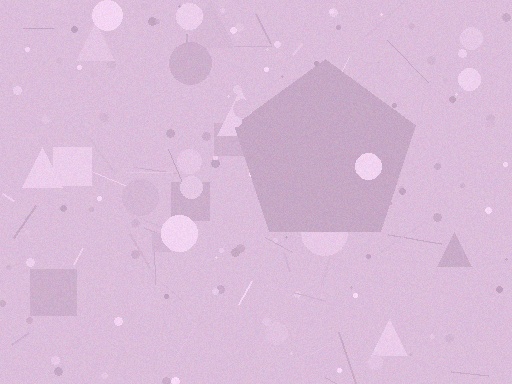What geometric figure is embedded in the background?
A pentagon is embedded in the background.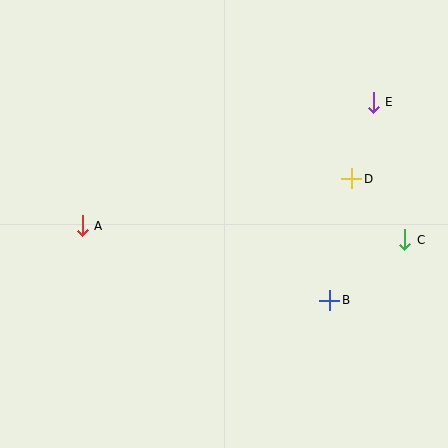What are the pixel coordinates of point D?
Point D is at (352, 179).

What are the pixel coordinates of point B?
Point B is at (330, 300).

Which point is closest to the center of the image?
Point B at (330, 300) is closest to the center.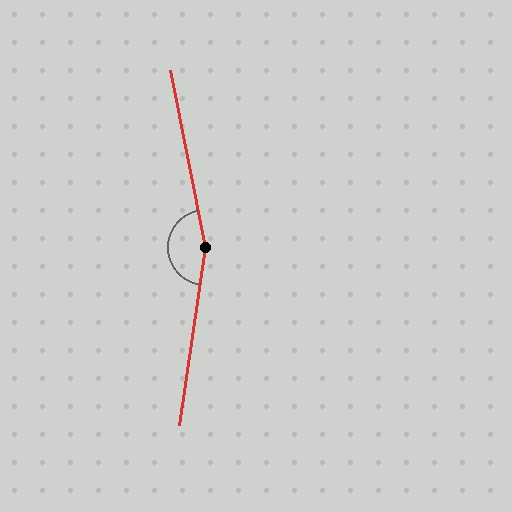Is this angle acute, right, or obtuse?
It is obtuse.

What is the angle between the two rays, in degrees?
Approximately 160 degrees.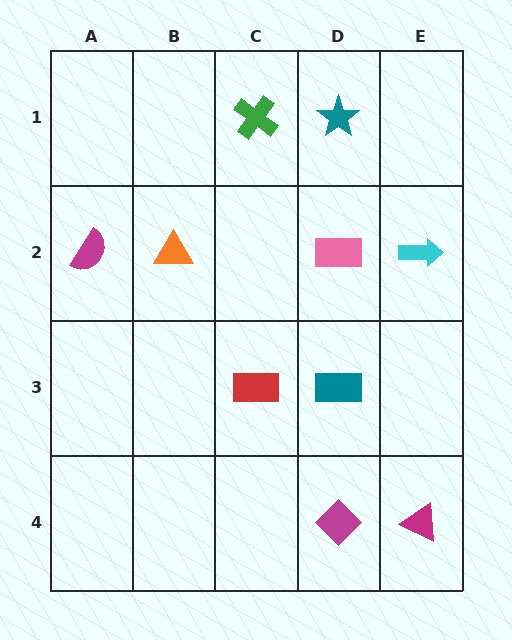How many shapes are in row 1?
2 shapes.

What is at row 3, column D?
A teal rectangle.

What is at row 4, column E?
A magenta triangle.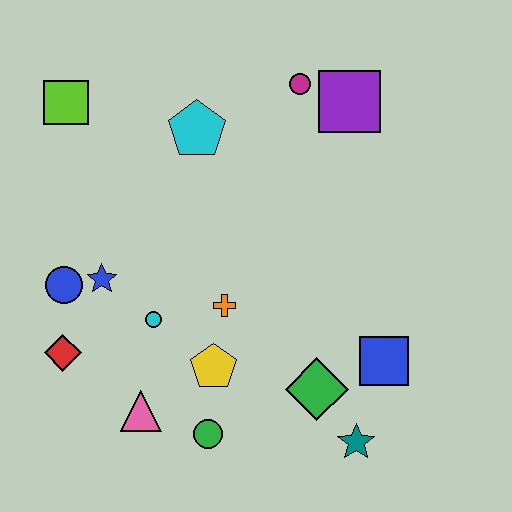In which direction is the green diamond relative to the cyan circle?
The green diamond is to the right of the cyan circle.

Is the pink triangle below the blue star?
Yes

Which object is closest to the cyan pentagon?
The magenta circle is closest to the cyan pentagon.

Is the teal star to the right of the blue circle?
Yes